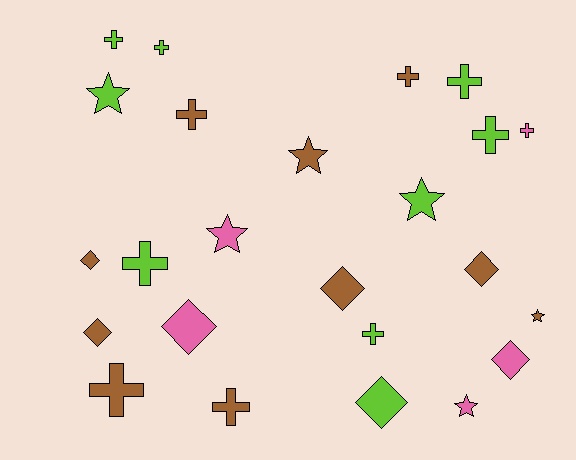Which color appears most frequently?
Brown, with 10 objects.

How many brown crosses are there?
There are 4 brown crosses.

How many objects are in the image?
There are 24 objects.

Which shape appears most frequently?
Cross, with 11 objects.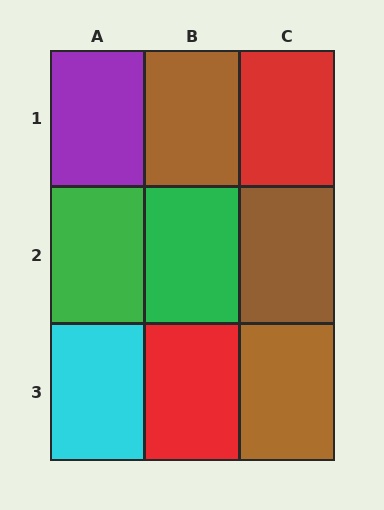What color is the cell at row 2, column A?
Green.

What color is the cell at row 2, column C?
Brown.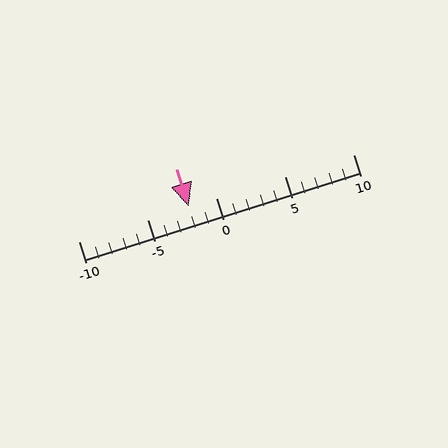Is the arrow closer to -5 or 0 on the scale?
The arrow is closer to 0.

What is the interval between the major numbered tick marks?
The major tick marks are spaced 5 units apart.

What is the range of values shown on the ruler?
The ruler shows values from -10 to 10.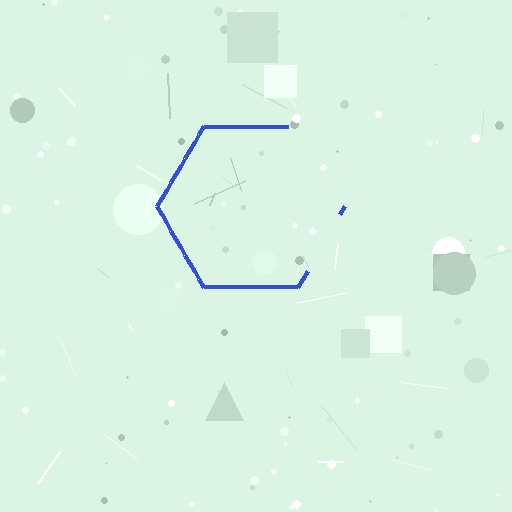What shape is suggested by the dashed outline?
The dashed outline suggests a hexagon.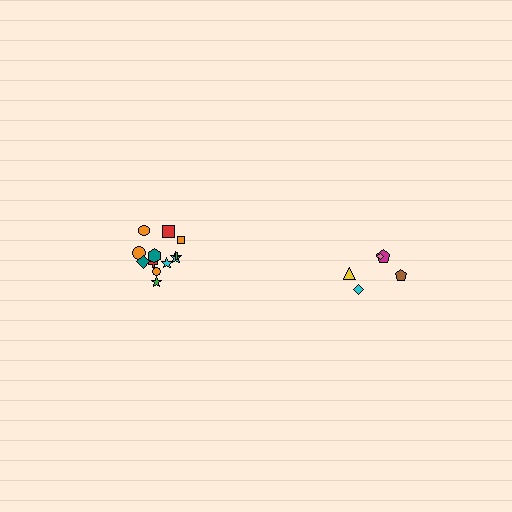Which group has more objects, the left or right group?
The left group.